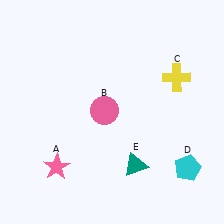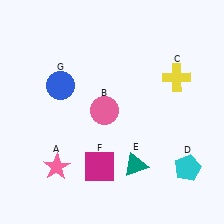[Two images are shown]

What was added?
A magenta square (F), a blue circle (G) were added in Image 2.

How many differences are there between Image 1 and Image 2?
There are 2 differences between the two images.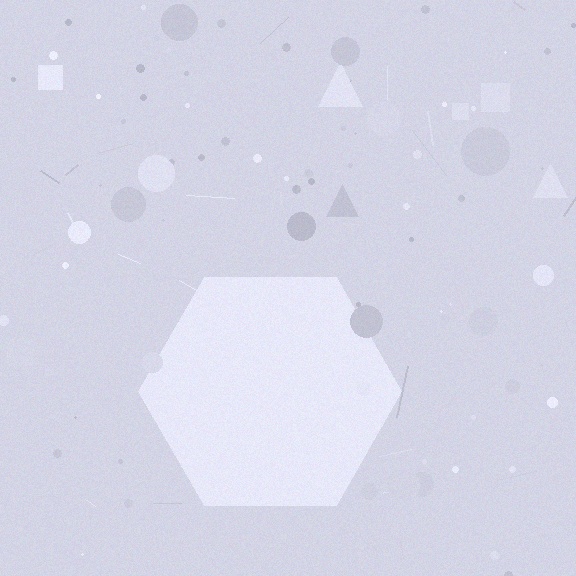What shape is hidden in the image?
A hexagon is hidden in the image.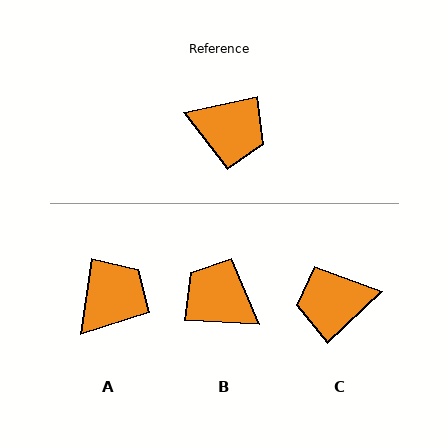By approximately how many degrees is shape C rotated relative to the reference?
Approximately 148 degrees clockwise.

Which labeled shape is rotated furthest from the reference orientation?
B, about 165 degrees away.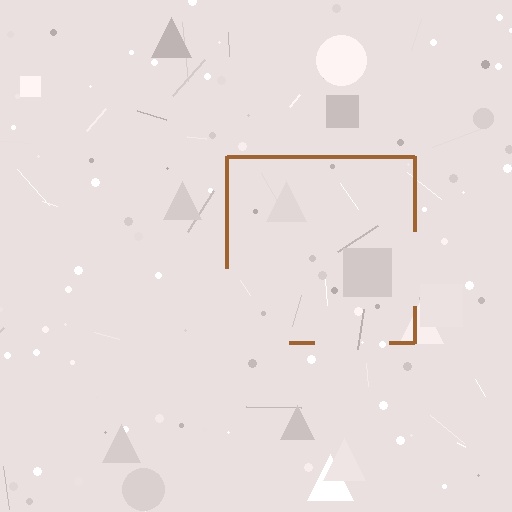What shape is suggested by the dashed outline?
The dashed outline suggests a square.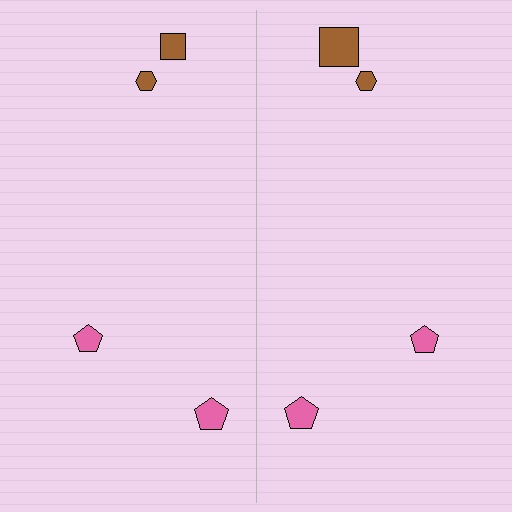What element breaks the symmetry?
The brown square on the right side has a different size than its mirror counterpart.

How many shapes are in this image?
There are 8 shapes in this image.